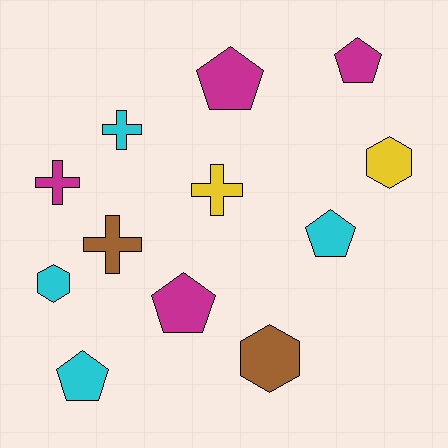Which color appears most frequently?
Magenta, with 4 objects.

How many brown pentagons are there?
There are no brown pentagons.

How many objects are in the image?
There are 12 objects.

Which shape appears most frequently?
Pentagon, with 5 objects.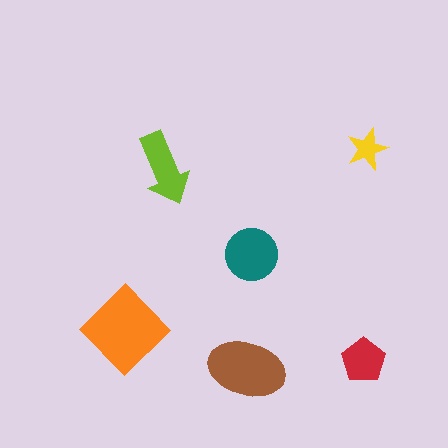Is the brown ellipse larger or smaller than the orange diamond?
Smaller.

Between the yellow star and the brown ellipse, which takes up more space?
The brown ellipse.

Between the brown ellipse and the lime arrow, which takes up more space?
The brown ellipse.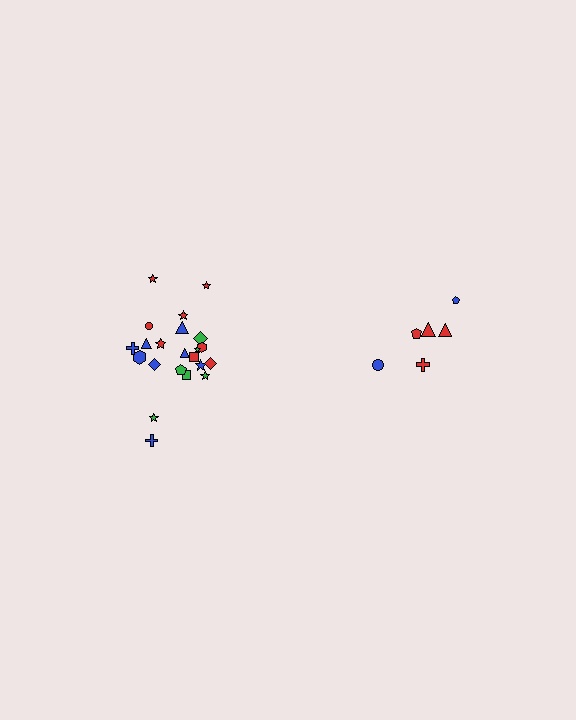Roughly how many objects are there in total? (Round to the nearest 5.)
Roughly 30 objects in total.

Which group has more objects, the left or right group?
The left group.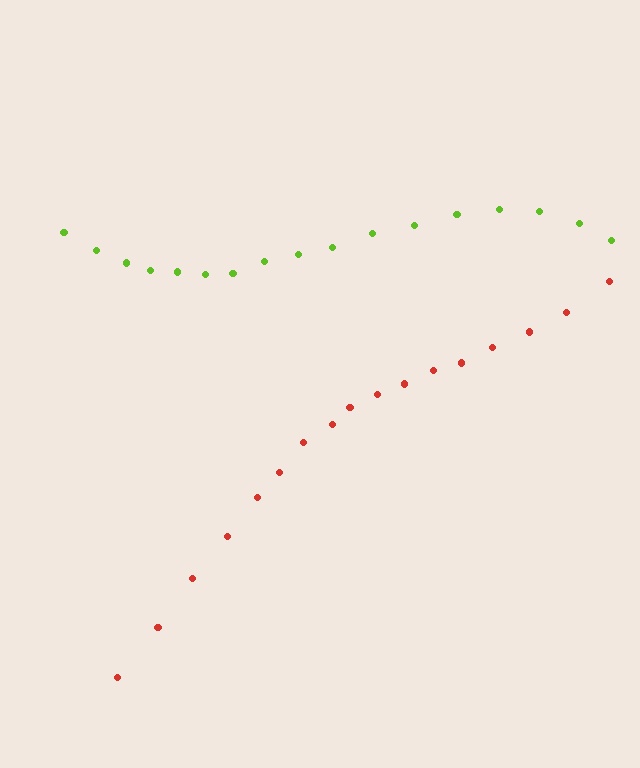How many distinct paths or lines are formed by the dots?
There are 2 distinct paths.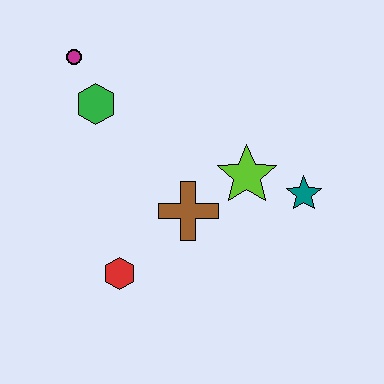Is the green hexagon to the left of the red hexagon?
Yes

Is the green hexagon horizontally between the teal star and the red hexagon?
No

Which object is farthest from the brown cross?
The magenta circle is farthest from the brown cross.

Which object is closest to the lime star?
The teal star is closest to the lime star.